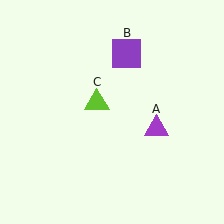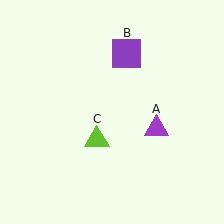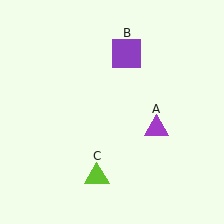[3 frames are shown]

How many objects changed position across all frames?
1 object changed position: lime triangle (object C).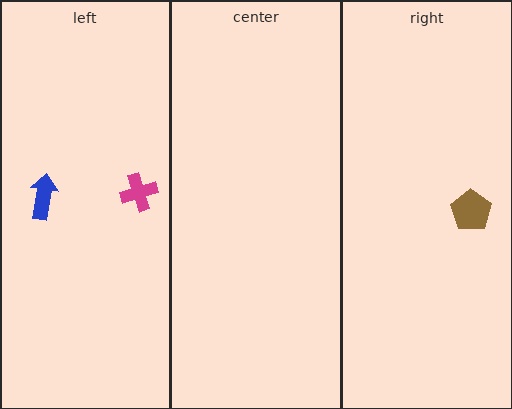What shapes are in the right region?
The brown pentagon.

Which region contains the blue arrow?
The left region.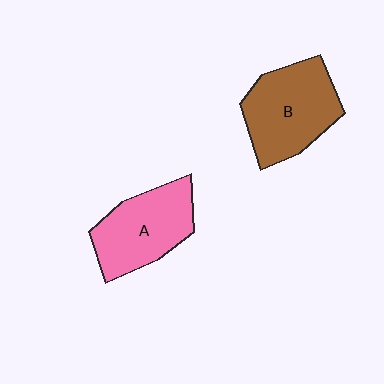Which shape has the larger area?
Shape B (brown).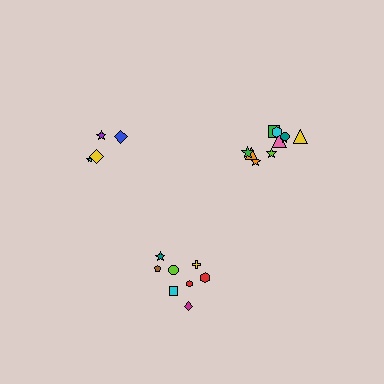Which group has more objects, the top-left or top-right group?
The top-right group.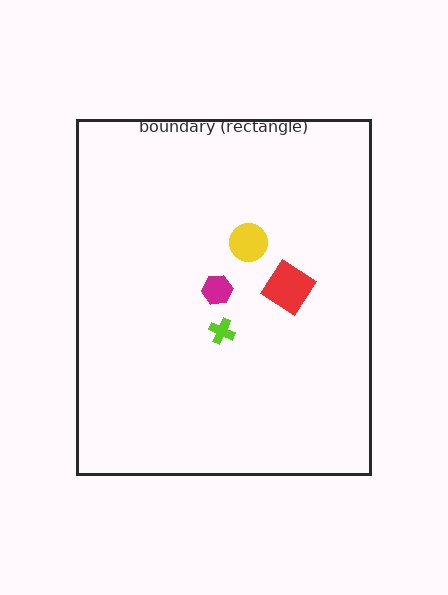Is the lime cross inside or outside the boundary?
Inside.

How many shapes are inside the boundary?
4 inside, 0 outside.